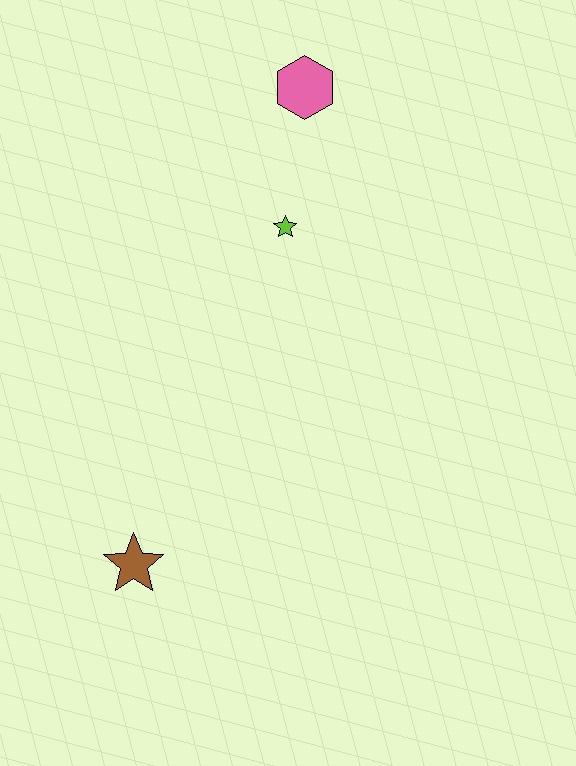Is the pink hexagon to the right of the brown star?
Yes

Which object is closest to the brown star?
The lime star is closest to the brown star.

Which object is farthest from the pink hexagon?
The brown star is farthest from the pink hexagon.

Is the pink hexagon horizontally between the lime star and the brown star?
No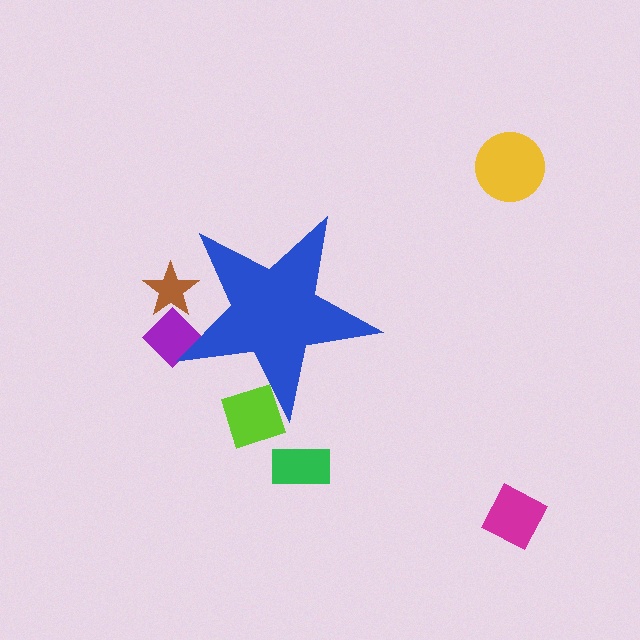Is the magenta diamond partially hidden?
No, the magenta diamond is fully visible.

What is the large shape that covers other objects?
A blue star.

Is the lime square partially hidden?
Yes, the lime square is partially hidden behind the blue star.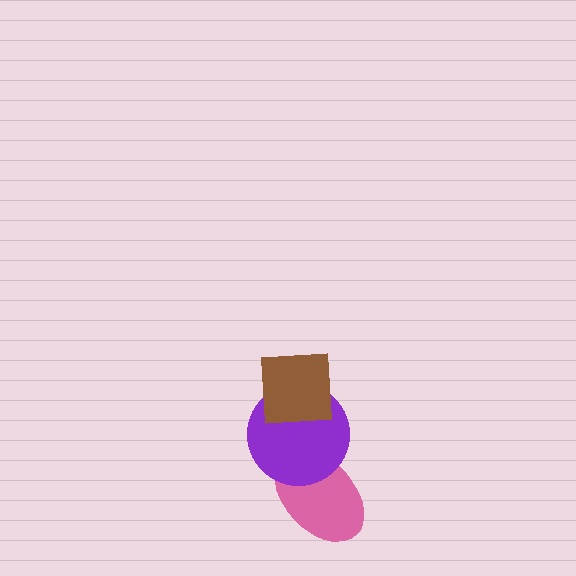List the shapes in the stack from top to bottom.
From top to bottom: the brown square, the purple circle, the pink ellipse.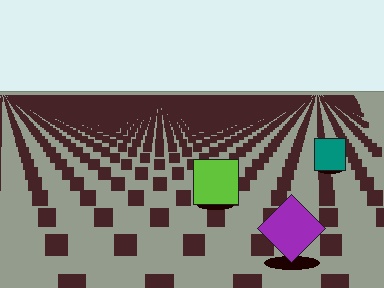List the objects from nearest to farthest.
From nearest to farthest: the purple diamond, the lime square, the teal square.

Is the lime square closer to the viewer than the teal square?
Yes. The lime square is closer — you can tell from the texture gradient: the ground texture is coarser near it.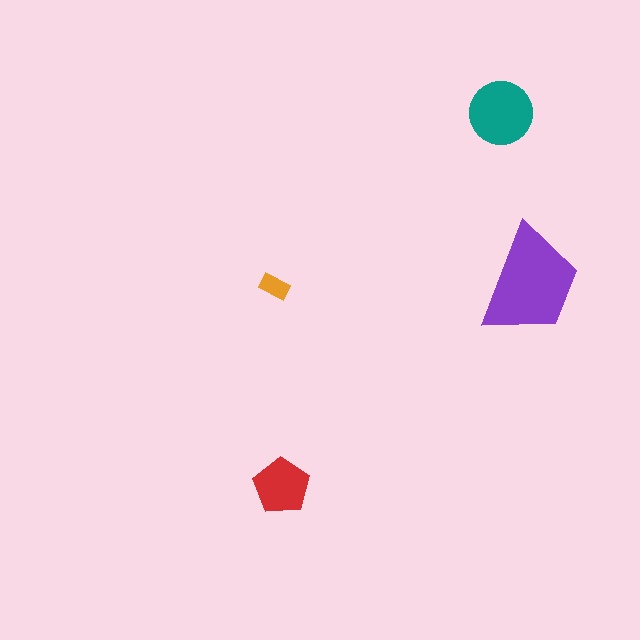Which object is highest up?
The teal circle is topmost.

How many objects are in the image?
There are 4 objects in the image.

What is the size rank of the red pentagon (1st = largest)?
3rd.